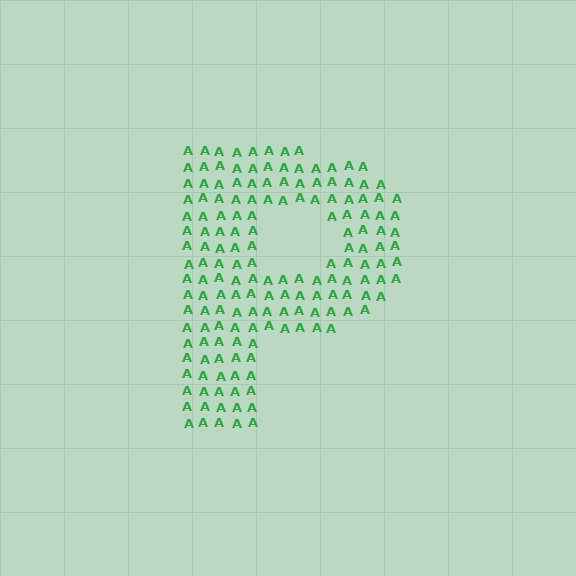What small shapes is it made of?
It is made of small letter A's.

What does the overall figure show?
The overall figure shows the letter P.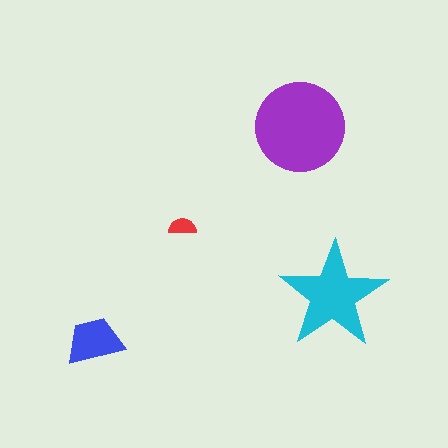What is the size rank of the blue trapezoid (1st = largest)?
3rd.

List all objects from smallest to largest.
The red semicircle, the blue trapezoid, the cyan star, the purple circle.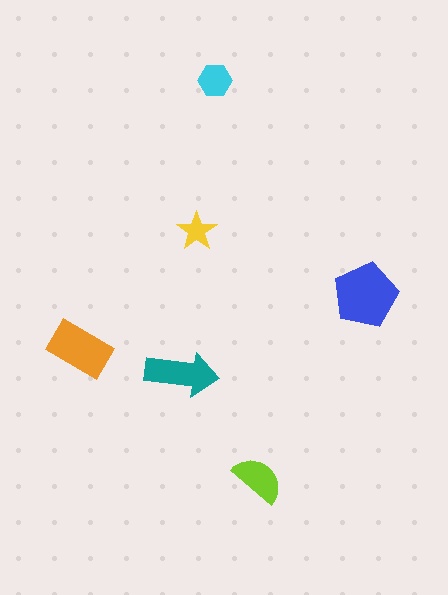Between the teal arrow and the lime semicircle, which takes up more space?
The teal arrow.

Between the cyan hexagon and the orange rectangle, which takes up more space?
The orange rectangle.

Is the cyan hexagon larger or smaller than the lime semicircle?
Smaller.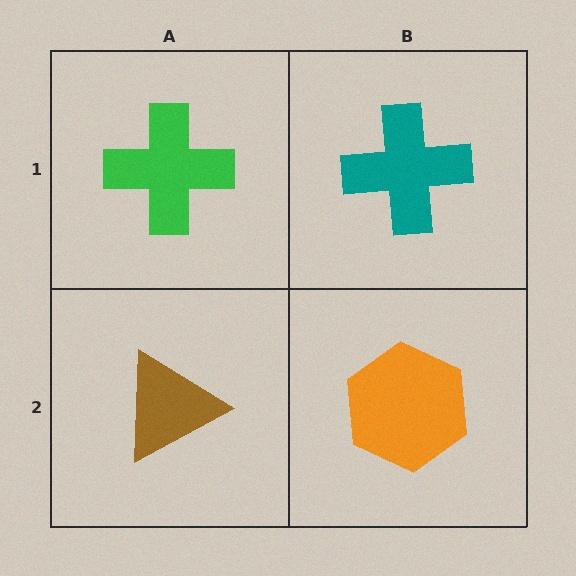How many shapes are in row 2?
2 shapes.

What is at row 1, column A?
A green cross.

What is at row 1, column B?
A teal cross.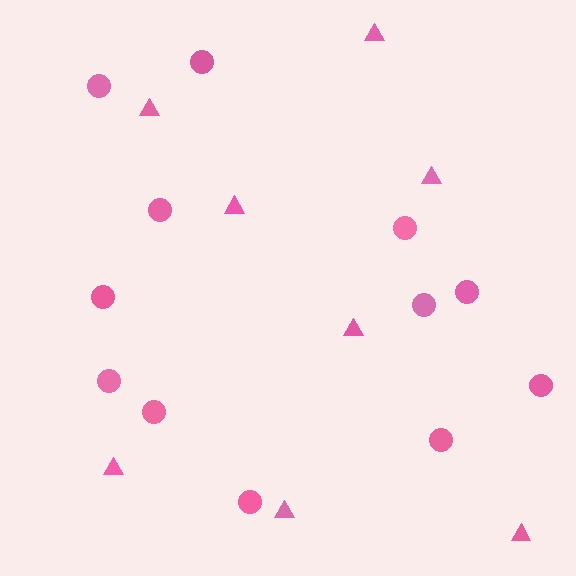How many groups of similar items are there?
There are 2 groups: one group of circles (12) and one group of triangles (8).